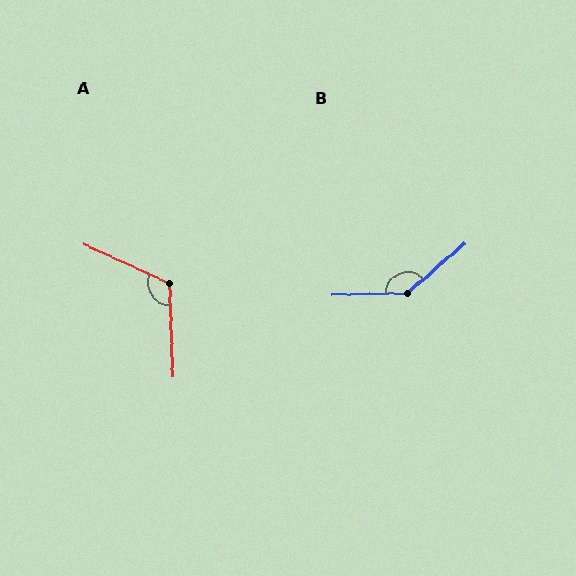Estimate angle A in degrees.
Approximately 117 degrees.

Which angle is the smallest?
A, at approximately 117 degrees.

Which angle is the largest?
B, at approximately 140 degrees.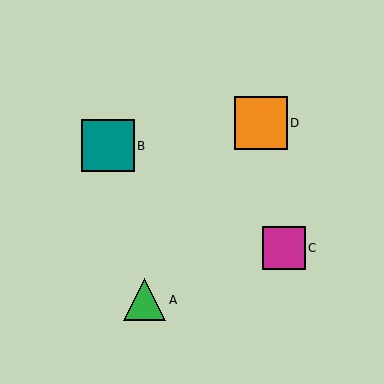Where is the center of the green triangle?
The center of the green triangle is at (145, 300).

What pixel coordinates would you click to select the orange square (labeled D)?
Click at (261, 123) to select the orange square D.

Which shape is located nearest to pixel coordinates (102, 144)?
The teal square (labeled B) at (108, 146) is nearest to that location.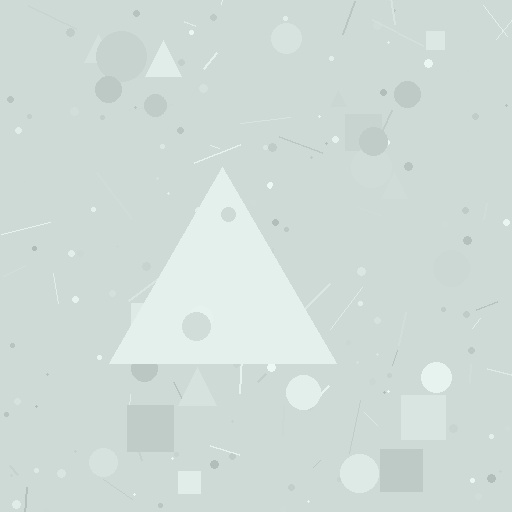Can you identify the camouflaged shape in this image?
The camouflaged shape is a triangle.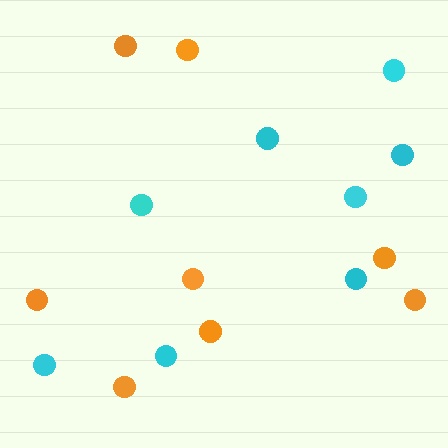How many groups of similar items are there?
There are 2 groups: one group of cyan circles (8) and one group of orange circles (8).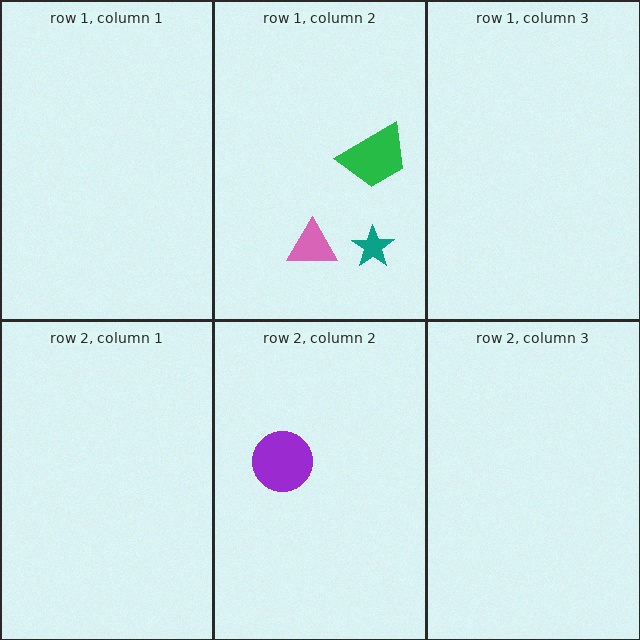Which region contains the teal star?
The row 1, column 2 region.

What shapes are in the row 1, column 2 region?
The green trapezoid, the pink triangle, the teal star.